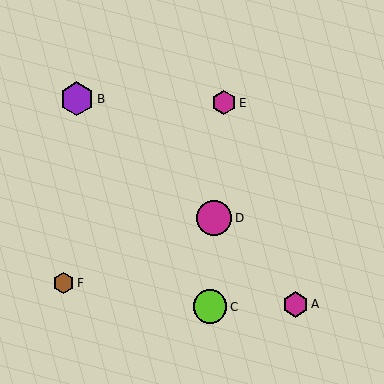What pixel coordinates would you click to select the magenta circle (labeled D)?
Click at (214, 218) to select the magenta circle D.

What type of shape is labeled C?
Shape C is a lime circle.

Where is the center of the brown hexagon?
The center of the brown hexagon is at (64, 283).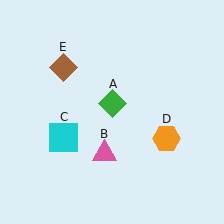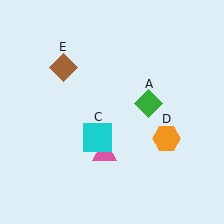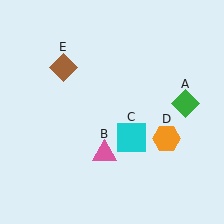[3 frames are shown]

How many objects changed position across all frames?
2 objects changed position: green diamond (object A), cyan square (object C).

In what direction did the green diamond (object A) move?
The green diamond (object A) moved right.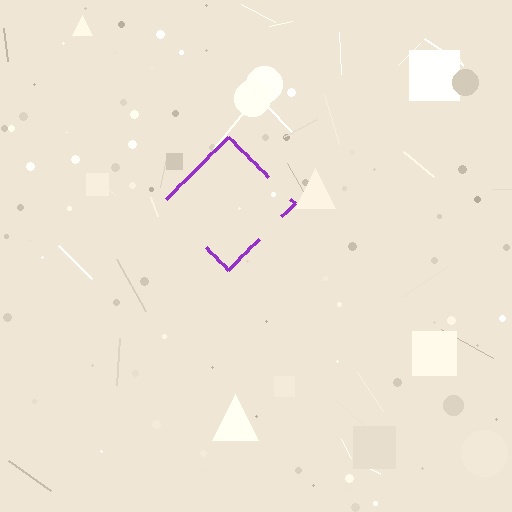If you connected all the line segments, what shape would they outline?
They would outline a diamond.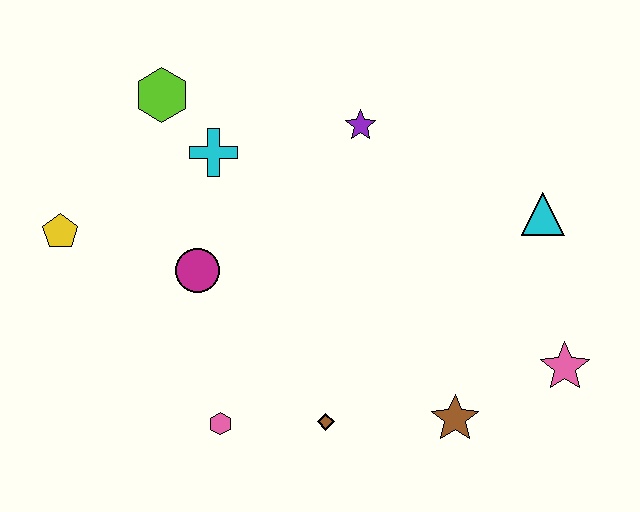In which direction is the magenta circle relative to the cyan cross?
The magenta circle is below the cyan cross.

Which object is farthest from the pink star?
The yellow pentagon is farthest from the pink star.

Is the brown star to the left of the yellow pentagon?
No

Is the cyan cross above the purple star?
No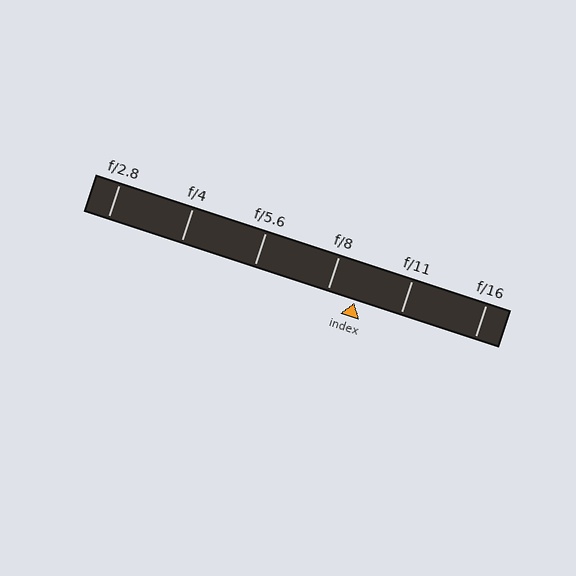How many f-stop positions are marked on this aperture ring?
There are 6 f-stop positions marked.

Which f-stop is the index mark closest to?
The index mark is closest to f/8.